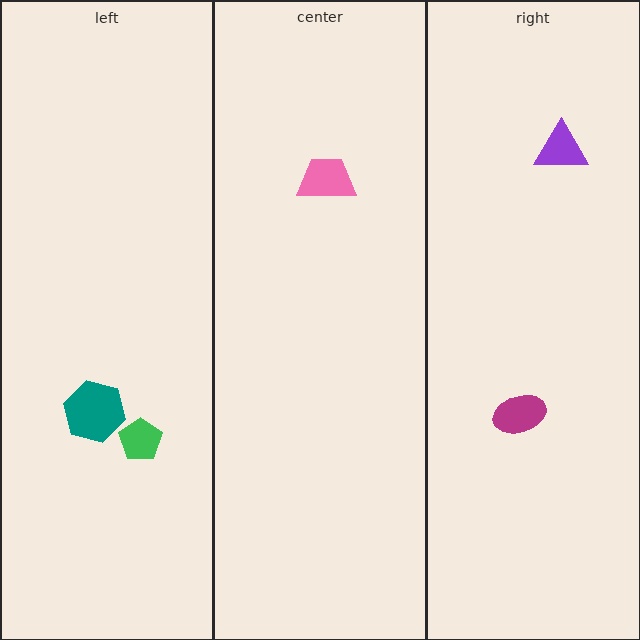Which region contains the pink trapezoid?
The center region.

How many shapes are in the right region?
2.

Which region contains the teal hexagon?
The left region.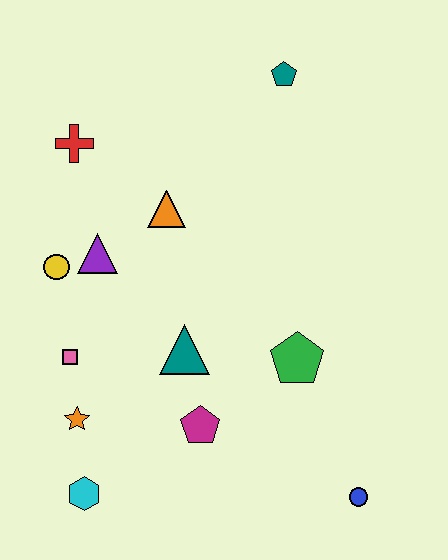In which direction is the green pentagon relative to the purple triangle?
The green pentagon is to the right of the purple triangle.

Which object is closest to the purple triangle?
The yellow circle is closest to the purple triangle.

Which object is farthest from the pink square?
The teal pentagon is farthest from the pink square.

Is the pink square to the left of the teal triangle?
Yes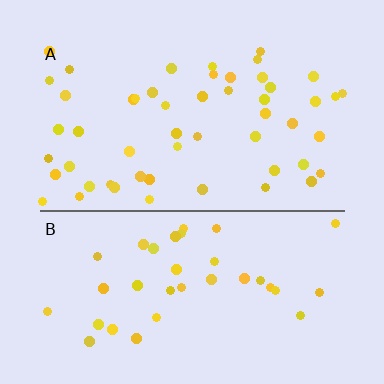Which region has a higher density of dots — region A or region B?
A (the top).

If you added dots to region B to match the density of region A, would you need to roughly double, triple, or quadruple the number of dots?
Approximately double.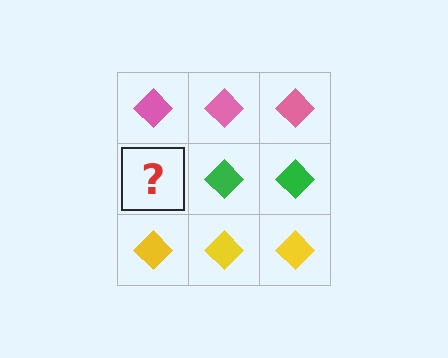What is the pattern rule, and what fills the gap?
The rule is that each row has a consistent color. The gap should be filled with a green diamond.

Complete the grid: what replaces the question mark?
The question mark should be replaced with a green diamond.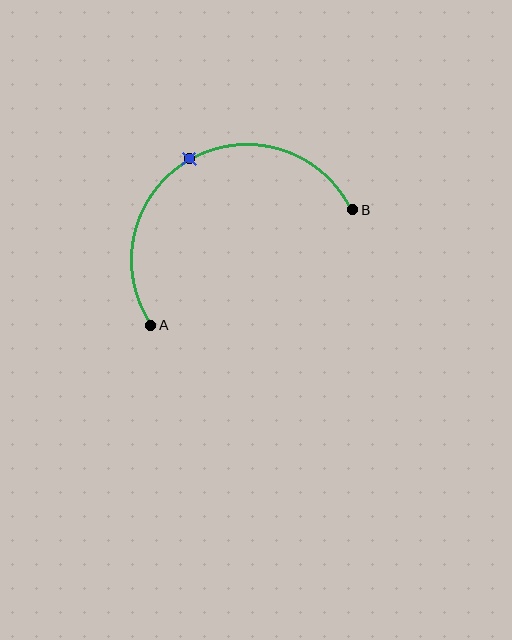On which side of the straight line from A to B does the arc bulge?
The arc bulges above the straight line connecting A and B.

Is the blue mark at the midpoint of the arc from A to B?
Yes. The blue mark lies on the arc at equal arc-length from both A and B — it is the arc midpoint.